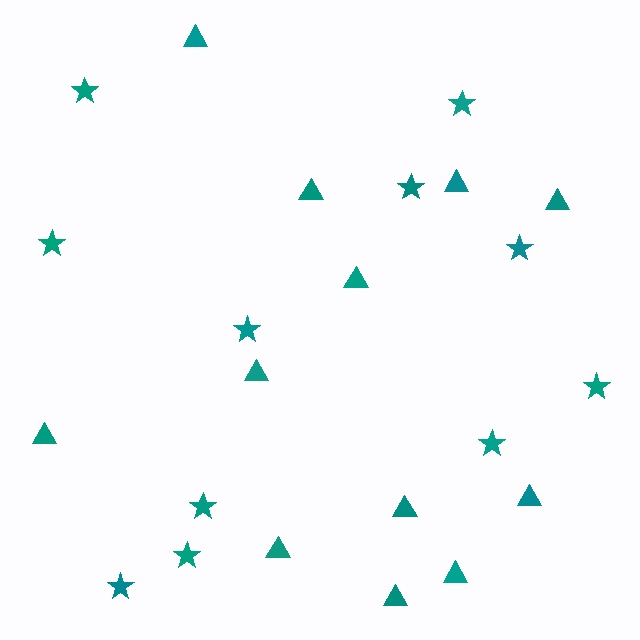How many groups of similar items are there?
There are 2 groups: one group of stars (11) and one group of triangles (12).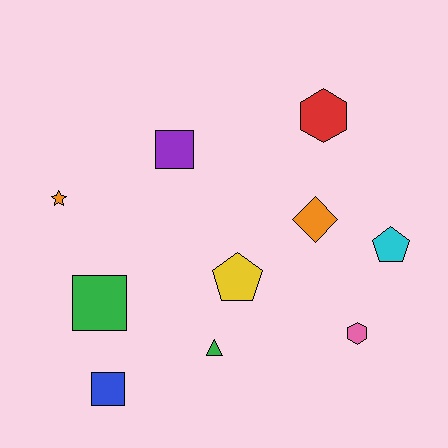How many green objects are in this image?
There are 2 green objects.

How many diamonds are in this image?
There is 1 diamond.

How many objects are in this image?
There are 10 objects.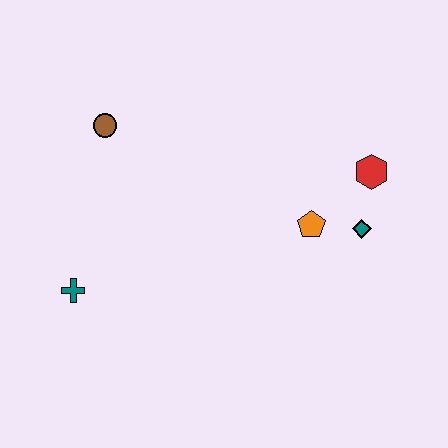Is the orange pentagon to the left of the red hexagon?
Yes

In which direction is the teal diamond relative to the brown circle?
The teal diamond is to the right of the brown circle.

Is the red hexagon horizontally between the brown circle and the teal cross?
No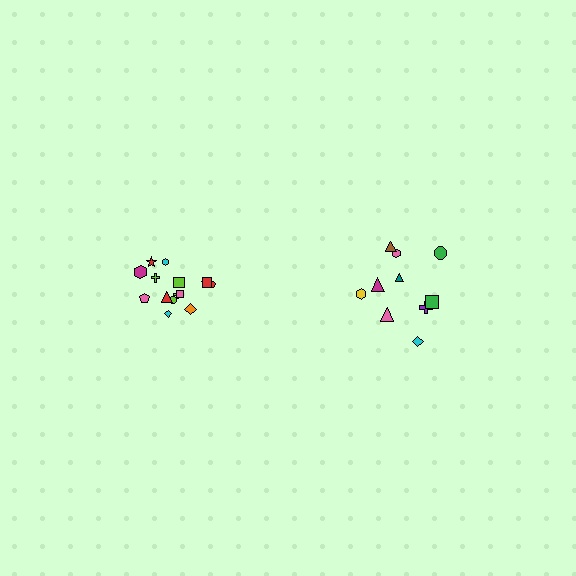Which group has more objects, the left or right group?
The left group.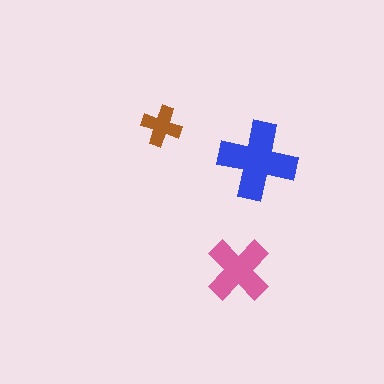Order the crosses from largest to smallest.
the blue one, the pink one, the brown one.